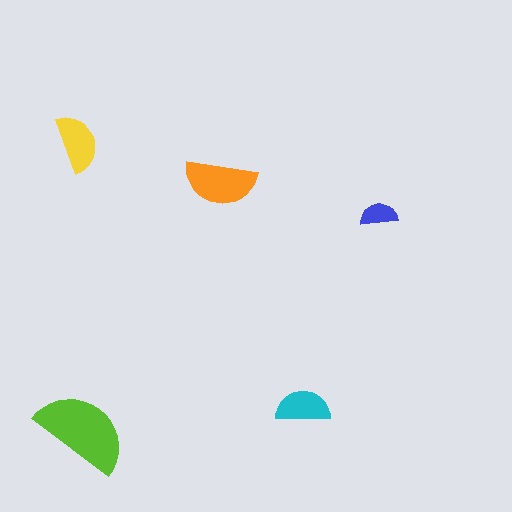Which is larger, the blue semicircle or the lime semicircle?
The lime one.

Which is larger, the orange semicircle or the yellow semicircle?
The orange one.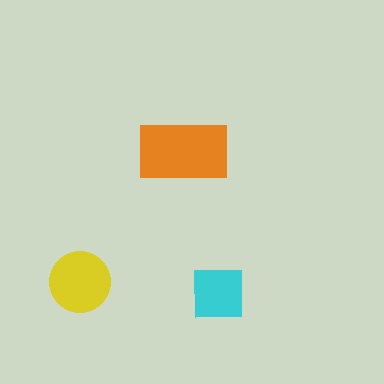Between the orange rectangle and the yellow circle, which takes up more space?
The orange rectangle.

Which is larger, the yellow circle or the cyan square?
The yellow circle.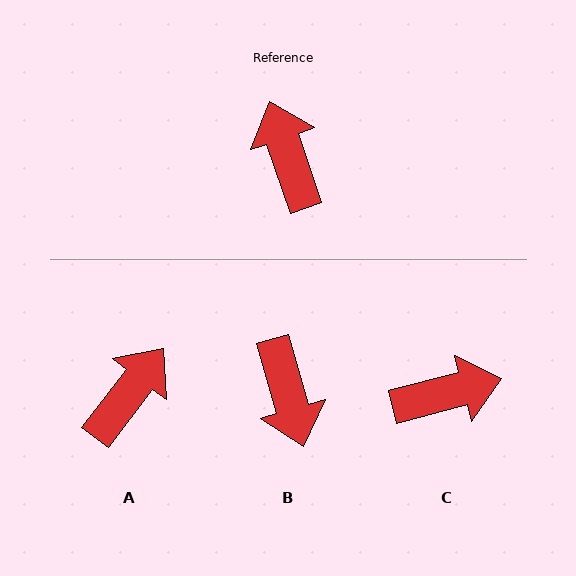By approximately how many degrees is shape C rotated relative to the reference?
Approximately 94 degrees clockwise.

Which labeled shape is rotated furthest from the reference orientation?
B, about 177 degrees away.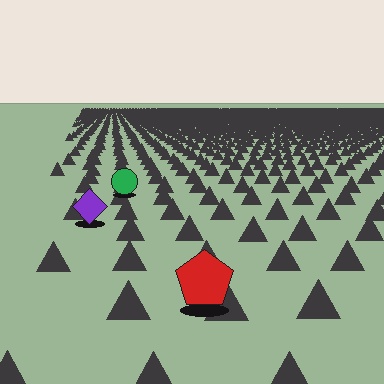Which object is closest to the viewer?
The red pentagon is closest. The texture marks near it are larger and more spread out.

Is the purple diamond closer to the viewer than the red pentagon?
No. The red pentagon is closer — you can tell from the texture gradient: the ground texture is coarser near it.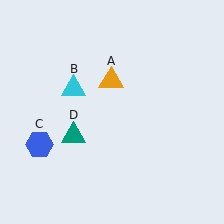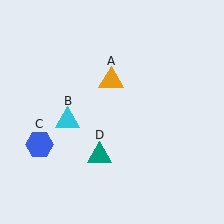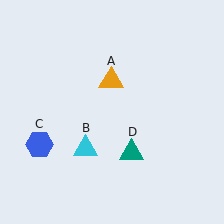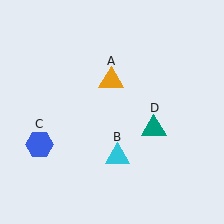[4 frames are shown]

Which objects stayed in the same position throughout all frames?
Orange triangle (object A) and blue hexagon (object C) remained stationary.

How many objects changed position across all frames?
2 objects changed position: cyan triangle (object B), teal triangle (object D).